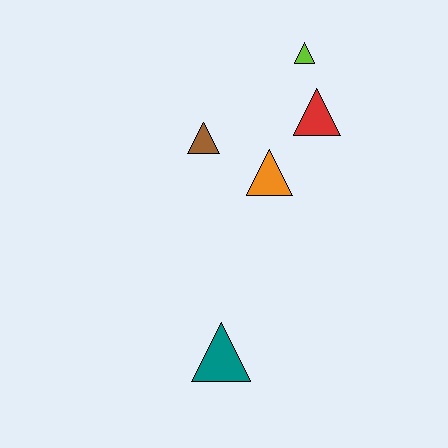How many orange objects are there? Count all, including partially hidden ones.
There is 1 orange object.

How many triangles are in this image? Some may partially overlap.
There are 5 triangles.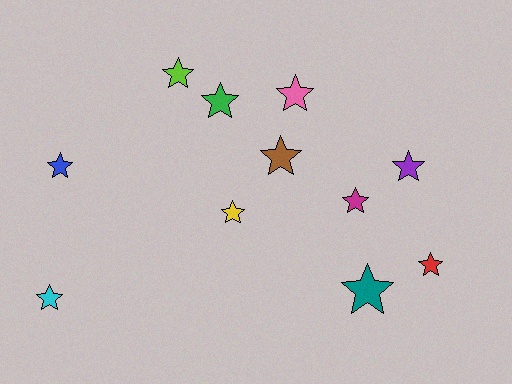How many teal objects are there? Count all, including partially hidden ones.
There is 1 teal object.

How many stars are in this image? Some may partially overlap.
There are 11 stars.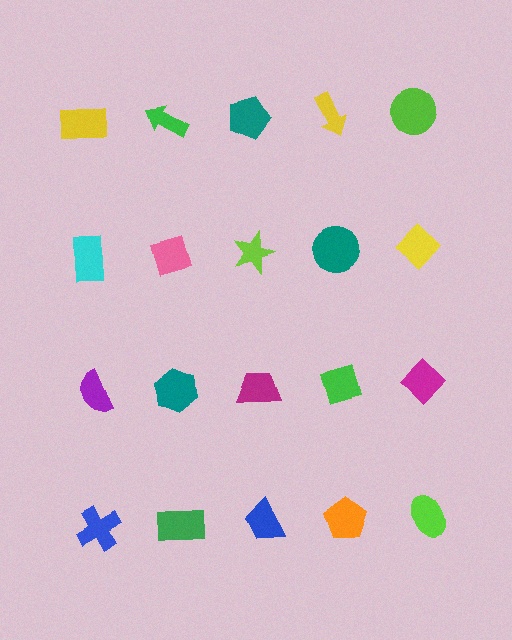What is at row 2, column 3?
A lime star.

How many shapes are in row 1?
5 shapes.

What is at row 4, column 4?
An orange pentagon.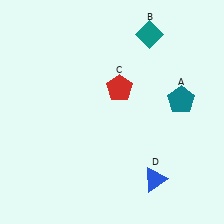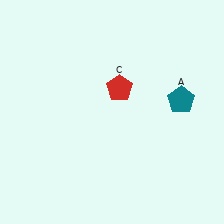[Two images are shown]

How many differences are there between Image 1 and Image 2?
There are 2 differences between the two images.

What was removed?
The teal diamond (B), the blue triangle (D) were removed in Image 2.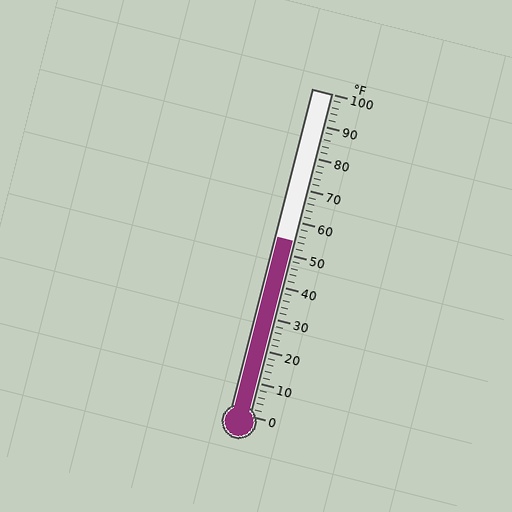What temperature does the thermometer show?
The thermometer shows approximately 54°F.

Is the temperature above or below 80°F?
The temperature is below 80°F.